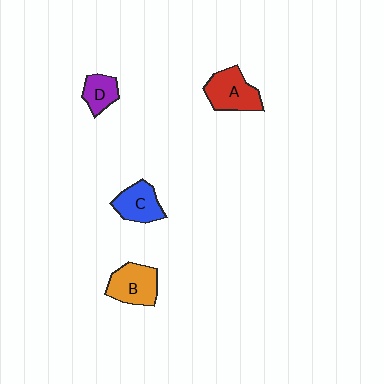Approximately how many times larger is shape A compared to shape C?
Approximately 1.2 times.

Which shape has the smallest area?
Shape D (purple).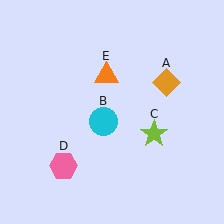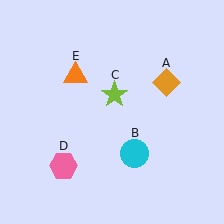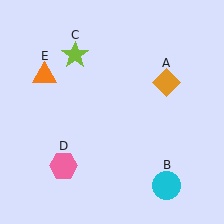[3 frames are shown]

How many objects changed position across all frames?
3 objects changed position: cyan circle (object B), lime star (object C), orange triangle (object E).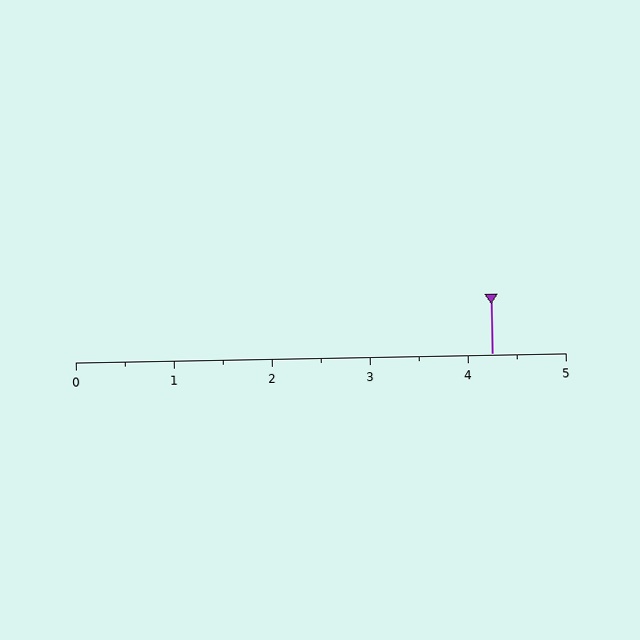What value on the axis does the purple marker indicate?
The marker indicates approximately 4.2.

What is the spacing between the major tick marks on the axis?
The major ticks are spaced 1 apart.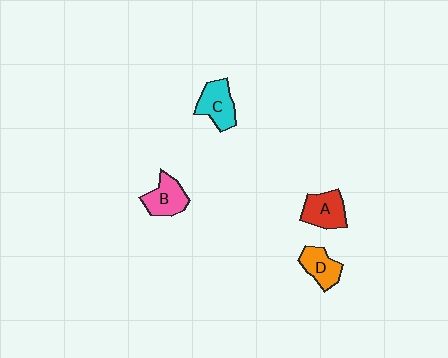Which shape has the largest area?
Shape C (cyan).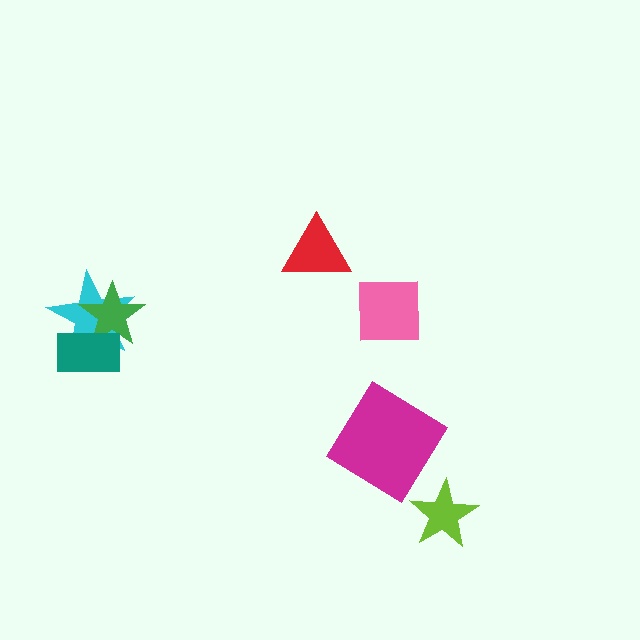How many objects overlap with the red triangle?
0 objects overlap with the red triangle.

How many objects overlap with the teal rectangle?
2 objects overlap with the teal rectangle.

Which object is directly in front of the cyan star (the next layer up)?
The green star is directly in front of the cyan star.